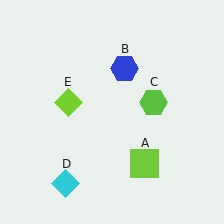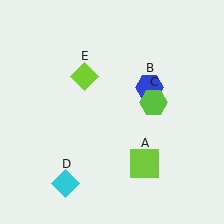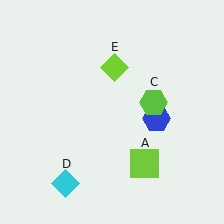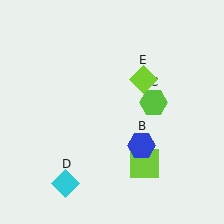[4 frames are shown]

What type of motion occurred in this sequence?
The blue hexagon (object B), lime diamond (object E) rotated clockwise around the center of the scene.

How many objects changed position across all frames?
2 objects changed position: blue hexagon (object B), lime diamond (object E).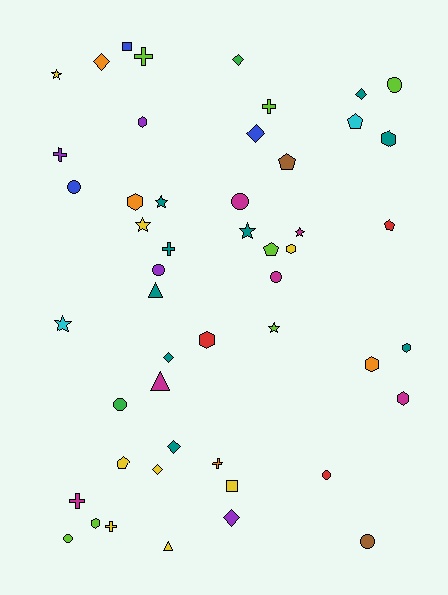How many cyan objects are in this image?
There are 2 cyan objects.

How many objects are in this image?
There are 50 objects.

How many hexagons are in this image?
There are 9 hexagons.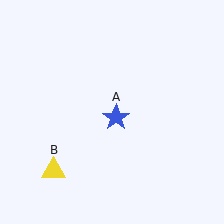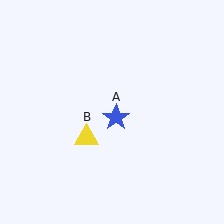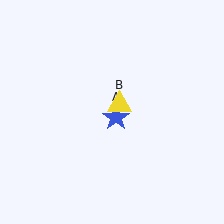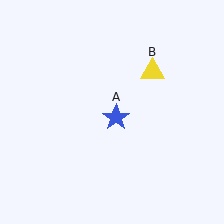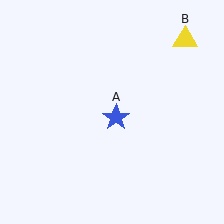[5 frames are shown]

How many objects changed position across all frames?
1 object changed position: yellow triangle (object B).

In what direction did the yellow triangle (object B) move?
The yellow triangle (object B) moved up and to the right.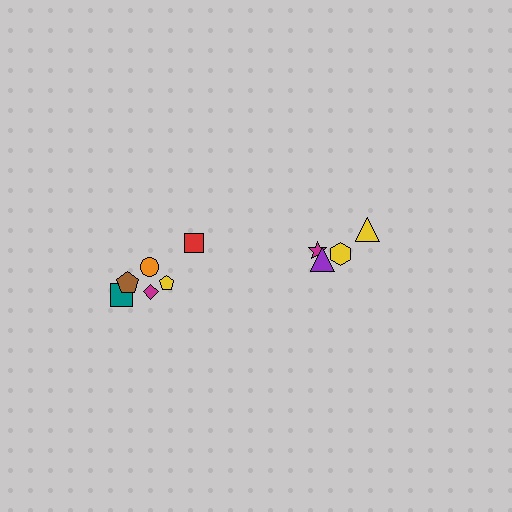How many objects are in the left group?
There are 6 objects.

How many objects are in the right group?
There are 4 objects.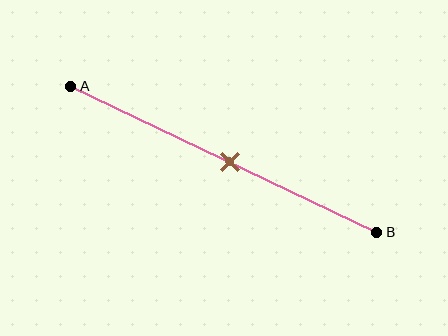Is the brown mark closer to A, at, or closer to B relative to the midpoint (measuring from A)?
The brown mark is approximately at the midpoint of segment AB.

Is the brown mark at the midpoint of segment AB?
Yes, the mark is approximately at the midpoint.